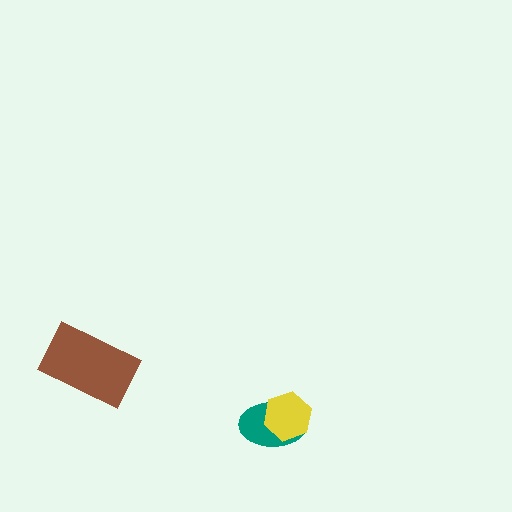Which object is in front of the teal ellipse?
The yellow hexagon is in front of the teal ellipse.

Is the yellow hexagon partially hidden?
No, no other shape covers it.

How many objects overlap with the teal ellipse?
1 object overlaps with the teal ellipse.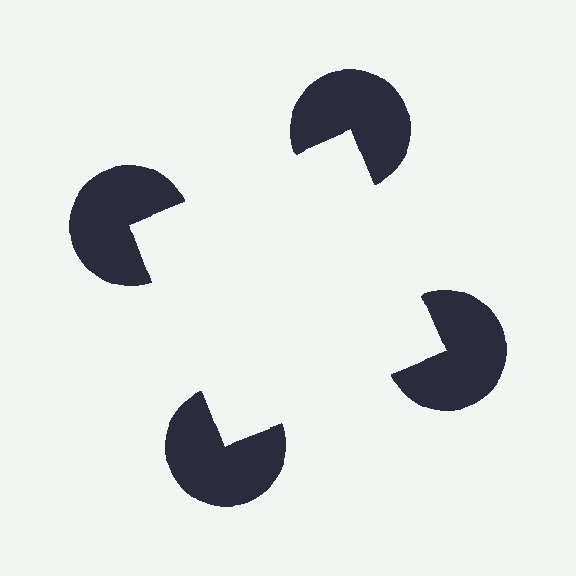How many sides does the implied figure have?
4 sides.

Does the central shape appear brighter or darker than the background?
It typically appears slightly brighter than the background, even though no actual brightness change is drawn.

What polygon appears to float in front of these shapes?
An illusory square — its edges are inferred from the aligned wedge cuts in the pac-man discs, not physically drawn.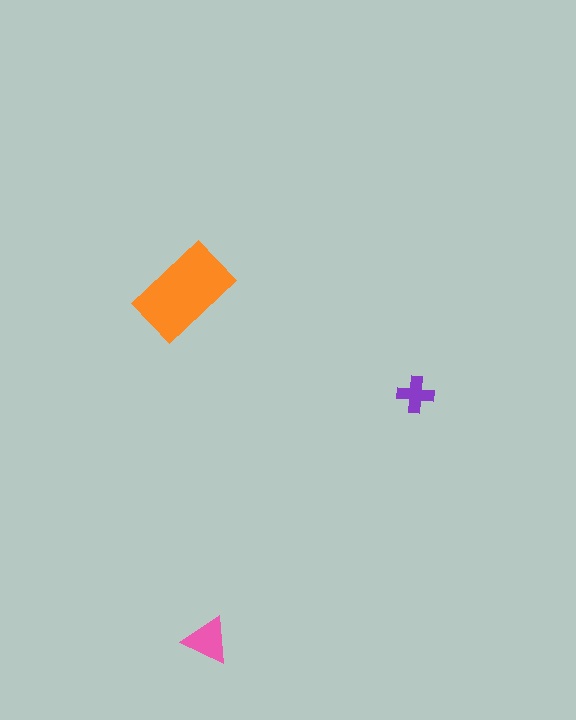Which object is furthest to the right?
The purple cross is rightmost.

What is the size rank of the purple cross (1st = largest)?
3rd.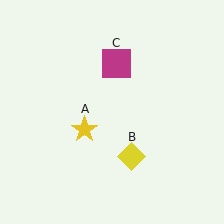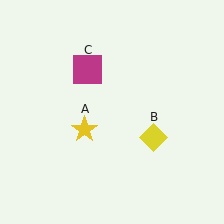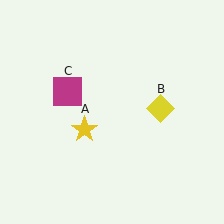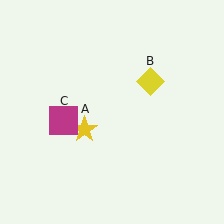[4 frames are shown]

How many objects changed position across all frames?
2 objects changed position: yellow diamond (object B), magenta square (object C).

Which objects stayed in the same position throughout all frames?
Yellow star (object A) remained stationary.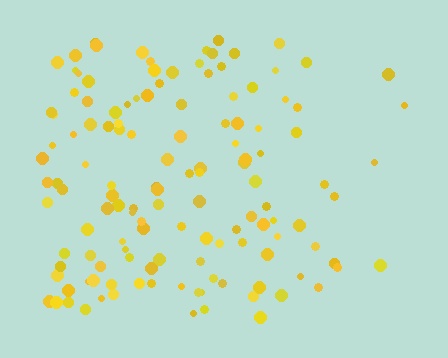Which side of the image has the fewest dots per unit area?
The right.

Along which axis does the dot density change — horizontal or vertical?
Horizontal.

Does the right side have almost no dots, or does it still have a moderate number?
Still a moderate number, just noticeably fewer than the left.